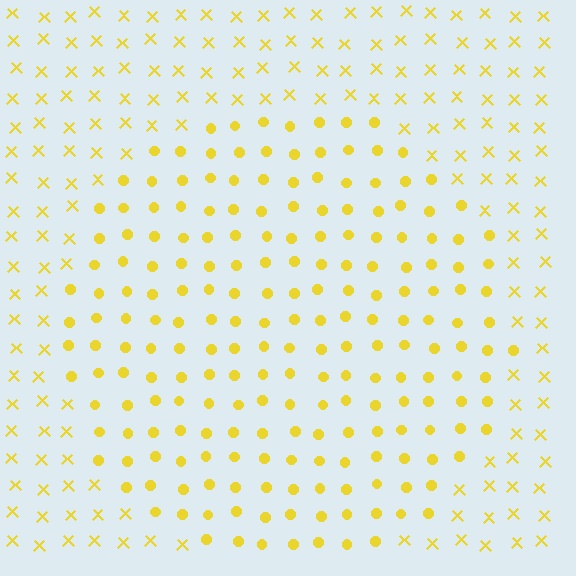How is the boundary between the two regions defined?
The boundary is defined by a change in element shape: circles inside vs. X marks outside. All elements share the same color and spacing.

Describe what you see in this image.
The image is filled with small yellow elements arranged in a uniform grid. A circle-shaped region contains circles, while the surrounding area contains X marks. The boundary is defined purely by the change in element shape.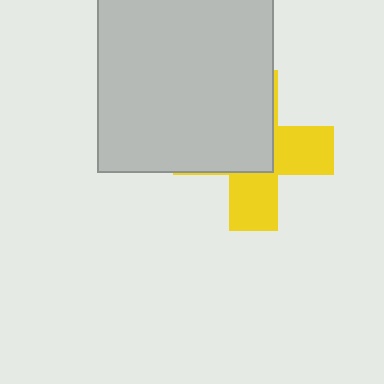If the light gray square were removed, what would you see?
You would see the complete yellow cross.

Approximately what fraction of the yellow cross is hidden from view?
Roughly 54% of the yellow cross is hidden behind the light gray square.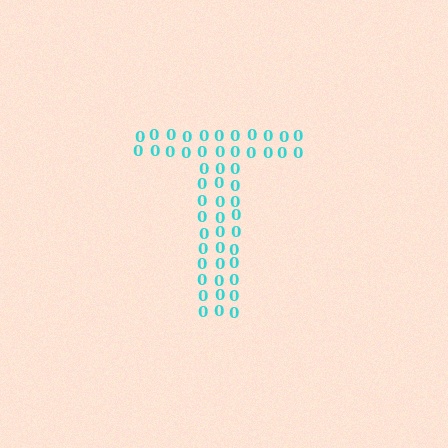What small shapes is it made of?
It is made of small digit 0's.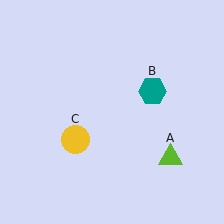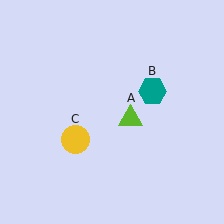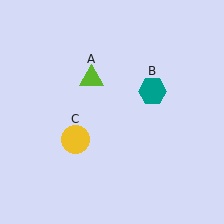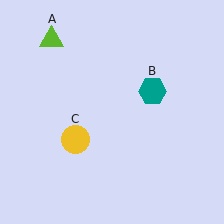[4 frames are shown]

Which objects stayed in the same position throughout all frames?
Teal hexagon (object B) and yellow circle (object C) remained stationary.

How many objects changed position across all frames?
1 object changed position: lime triangle (object A).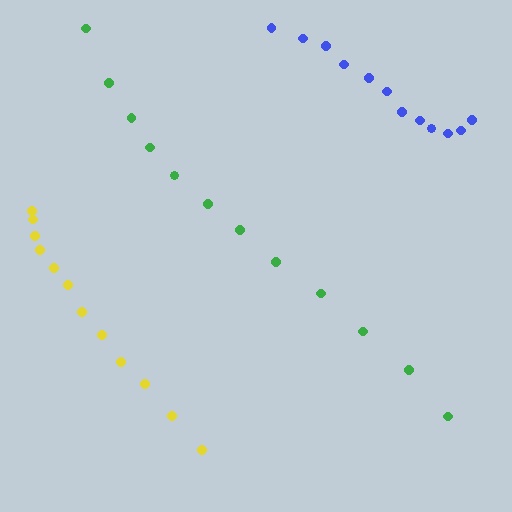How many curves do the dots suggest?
There are 3 distinct paths.